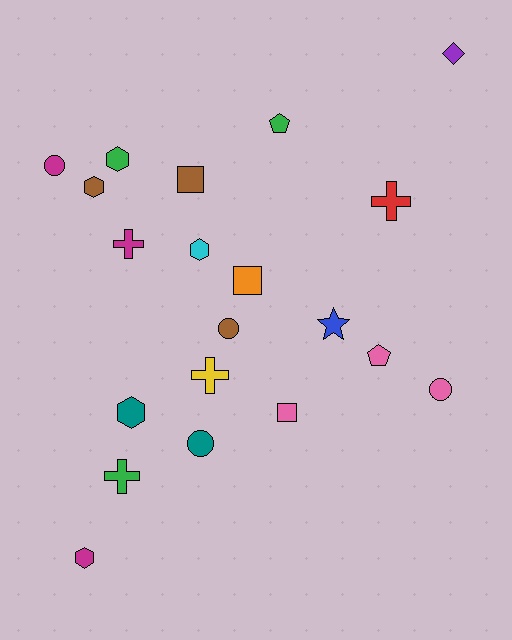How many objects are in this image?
There are 20 objects.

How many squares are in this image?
There are 3 squares.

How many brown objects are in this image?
There are 3 brown objects.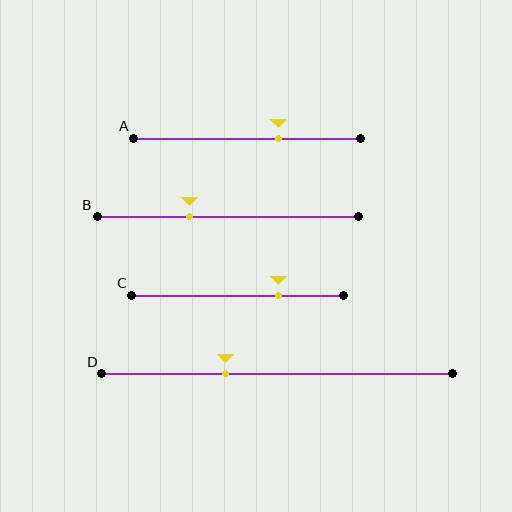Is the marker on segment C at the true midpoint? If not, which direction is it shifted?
No, the marker on segment C is shifted to the right by about 19% of the segment length.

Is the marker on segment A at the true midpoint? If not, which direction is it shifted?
No, the marker on segment A is shifted to the right by about 14% of the segment length.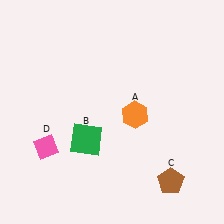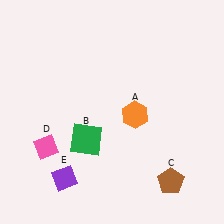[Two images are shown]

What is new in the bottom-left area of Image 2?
A purple diamond (E) was added in the bottom-left area of Image 2.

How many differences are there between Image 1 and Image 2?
There is 1 difference between the two images.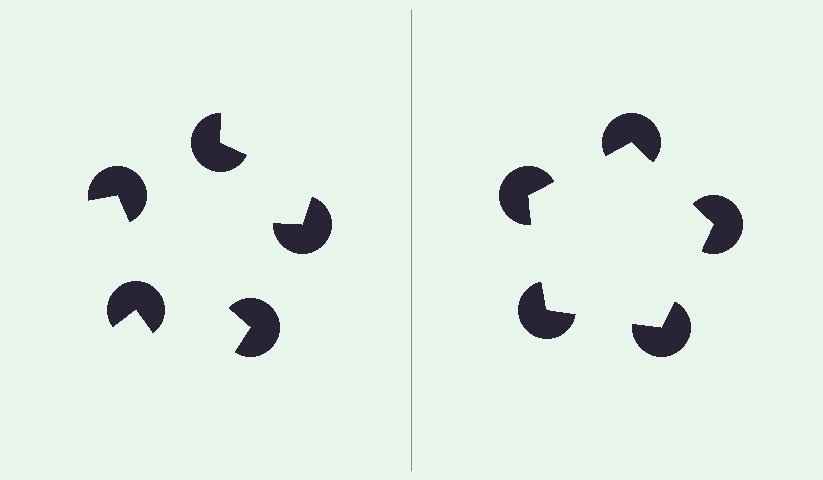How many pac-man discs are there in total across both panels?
10 — 5 on each side.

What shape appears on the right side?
An illusory pentagon.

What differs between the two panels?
The pac-man discs are positioned identically on both sides; only the wedge orientations differ. On the right they align to a pentagon; on the left they are misaligned.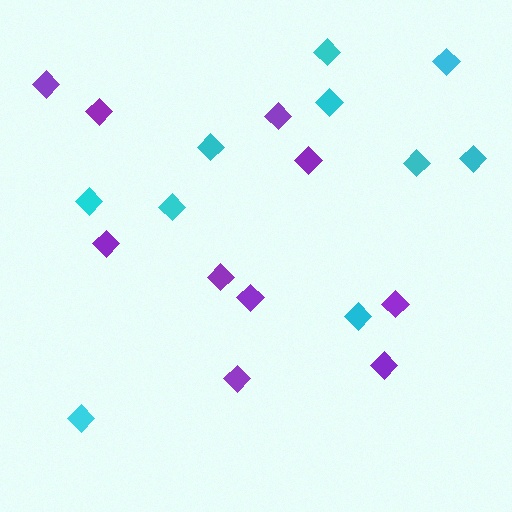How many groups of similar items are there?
There are 2 groups: one group of purple diamonds (10) and one group of cyan diamonds (10).